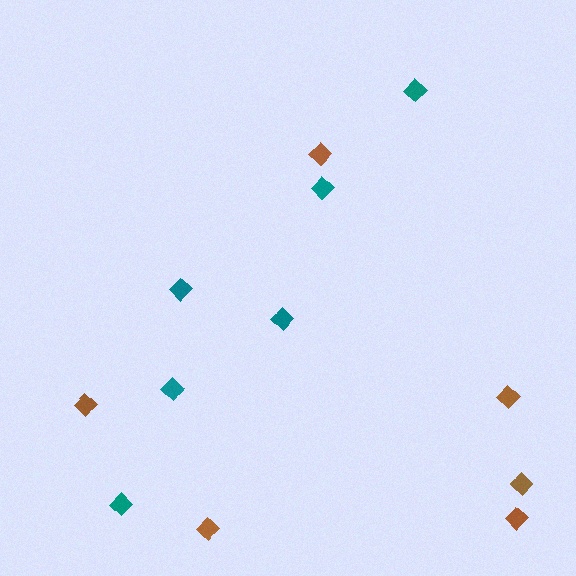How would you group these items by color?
There are 2 groups: one group of teal diamonds (6) and one group of brown diamonds (6).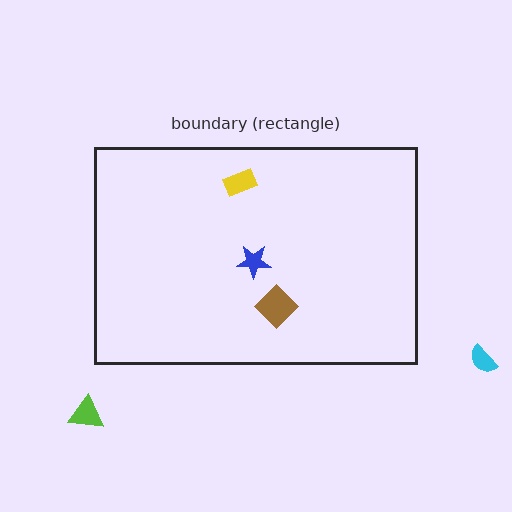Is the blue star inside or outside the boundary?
Inside.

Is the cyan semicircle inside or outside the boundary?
Outside.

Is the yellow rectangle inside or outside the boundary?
Inside.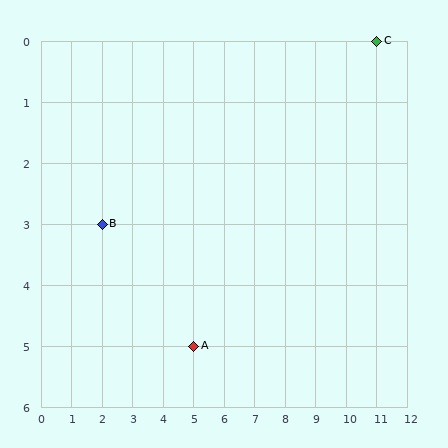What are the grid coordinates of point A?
Point A is at grid coordinates (5, 5).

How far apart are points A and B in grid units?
Points A and B are 3 columns and 2 rows apart (about 3.6 grid units diagonally).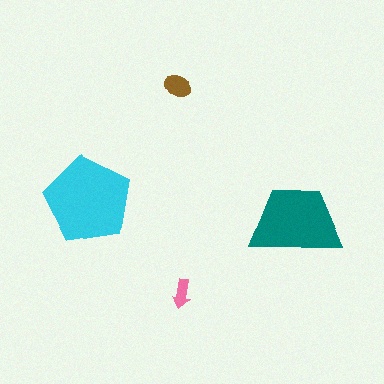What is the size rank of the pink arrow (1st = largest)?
4th.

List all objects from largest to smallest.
The cyan pentagon, the teal trapezoid, the brown ellipse, the pink arrow.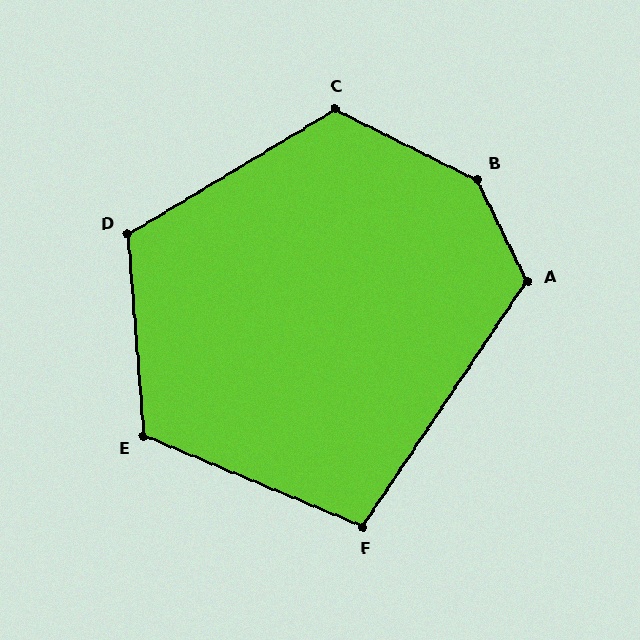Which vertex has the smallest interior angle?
F, at approximately 101 degrees.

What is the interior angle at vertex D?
Approximately 116 degrees (obtuse).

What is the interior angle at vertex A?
Approximately 120 degrees (obtuse).